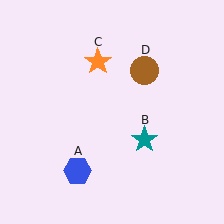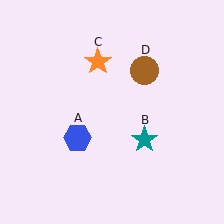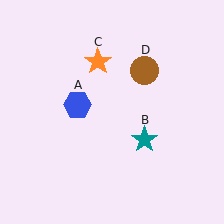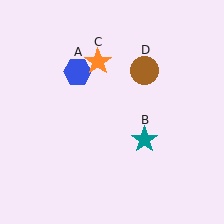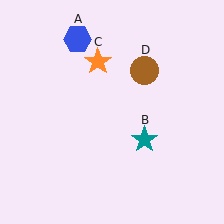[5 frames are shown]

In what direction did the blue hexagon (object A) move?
The blue hexagon (object A) moved up.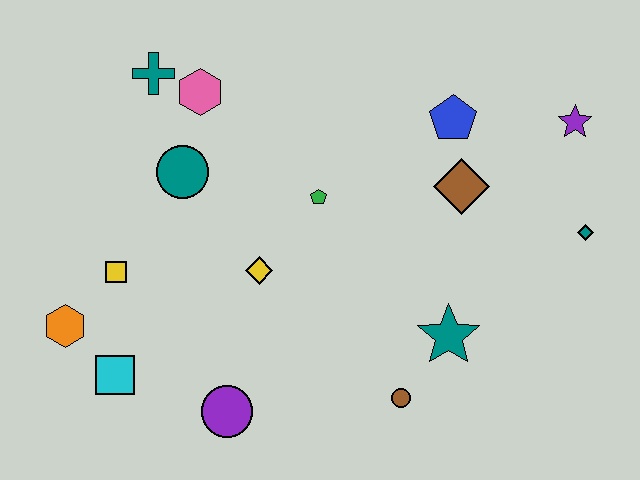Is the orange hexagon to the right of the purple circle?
No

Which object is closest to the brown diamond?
The blue pentagon is closest to the brown diamond.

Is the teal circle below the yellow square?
No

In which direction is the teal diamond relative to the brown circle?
The teal diamond is to the right of the brown circle.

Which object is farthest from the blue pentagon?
The orange hexagon is farthest from the blue pentagon.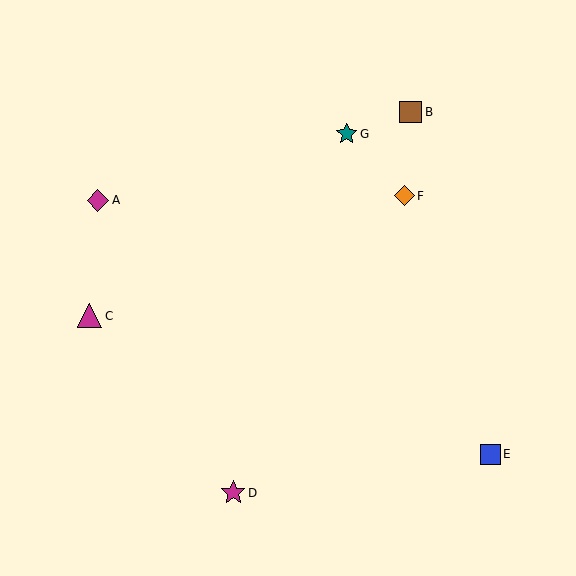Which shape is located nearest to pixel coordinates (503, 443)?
The blue square (labeled E) at (491, 454) is nearest to that location.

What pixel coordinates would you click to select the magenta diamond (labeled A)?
Click at (98, 200) to select the magenta diamond A.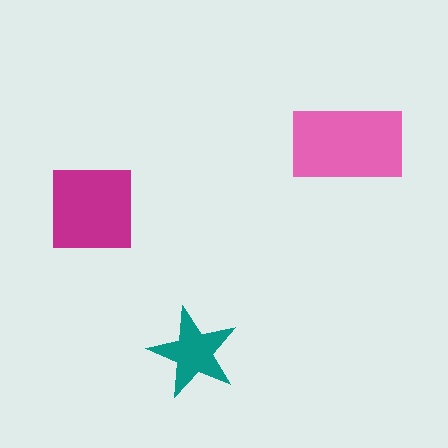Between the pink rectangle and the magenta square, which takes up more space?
The pink rectangle.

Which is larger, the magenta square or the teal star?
The magenta square.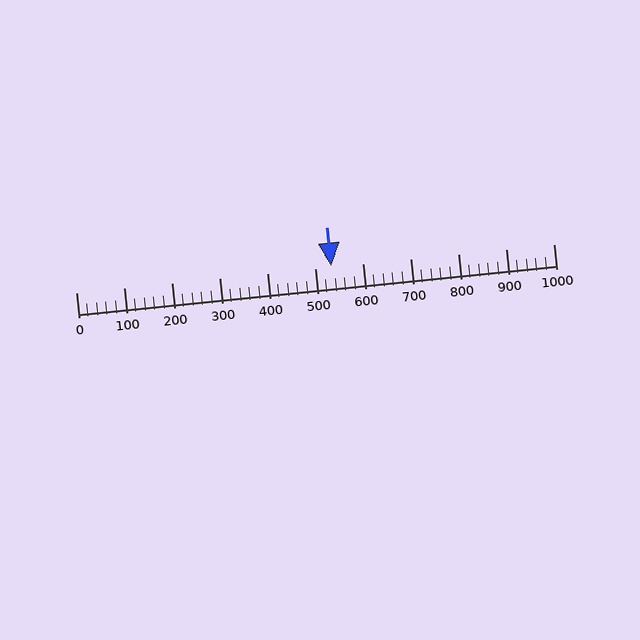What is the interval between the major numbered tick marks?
The major tick marks are spaced 100 units apart.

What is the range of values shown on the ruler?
The ruler shows values from 0 to 1000.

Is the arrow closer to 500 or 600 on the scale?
The arrow is closer to 500.